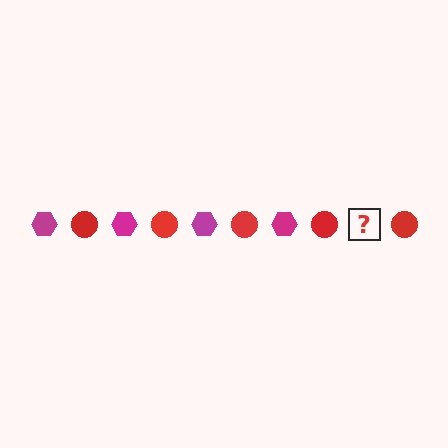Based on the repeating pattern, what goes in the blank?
The blank should be a magenta hexagon.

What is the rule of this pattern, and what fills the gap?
The rule is that the pattern alternates between magenta hexagon and red circle. The gap should be filled with a magenta hexagon.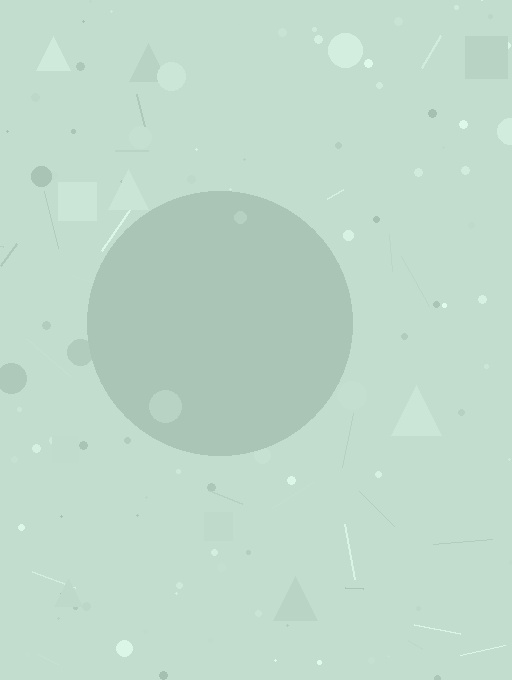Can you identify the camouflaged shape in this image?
The camouflaged shape is a circle.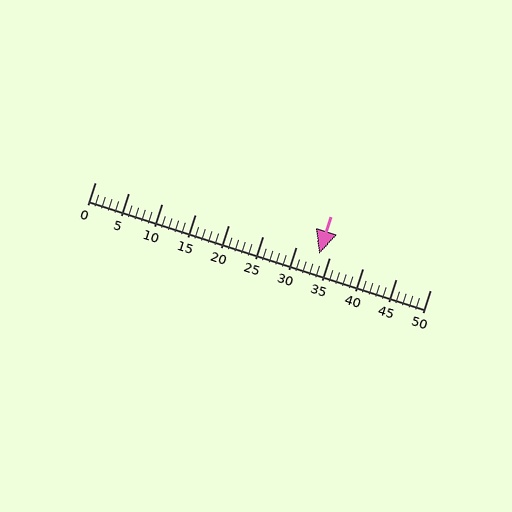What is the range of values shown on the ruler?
The ruler shows values from 0 to 50.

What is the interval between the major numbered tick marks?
The major tick marks are spaced 5 units apart.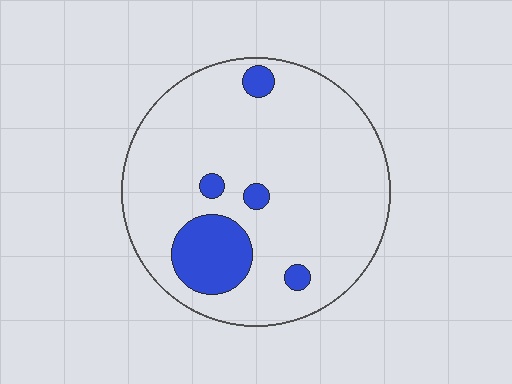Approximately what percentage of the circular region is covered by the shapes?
Approximately 15%.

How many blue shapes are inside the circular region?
5.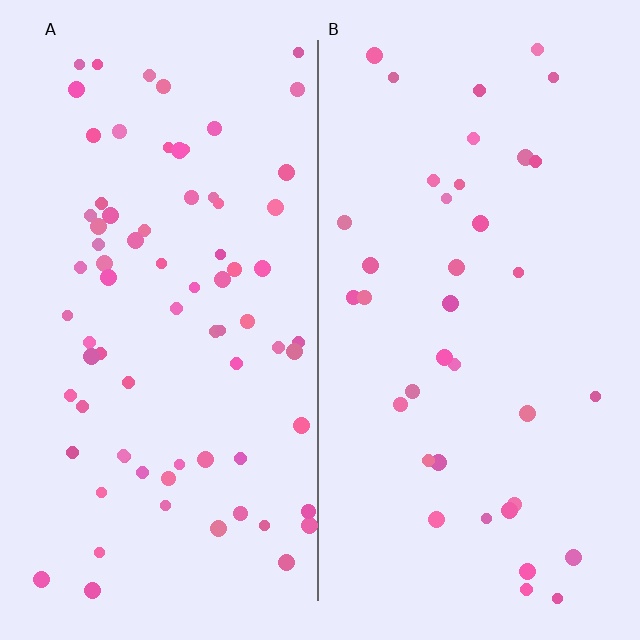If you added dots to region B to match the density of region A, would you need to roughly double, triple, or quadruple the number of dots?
Approximately double.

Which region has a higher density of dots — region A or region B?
A (the left).